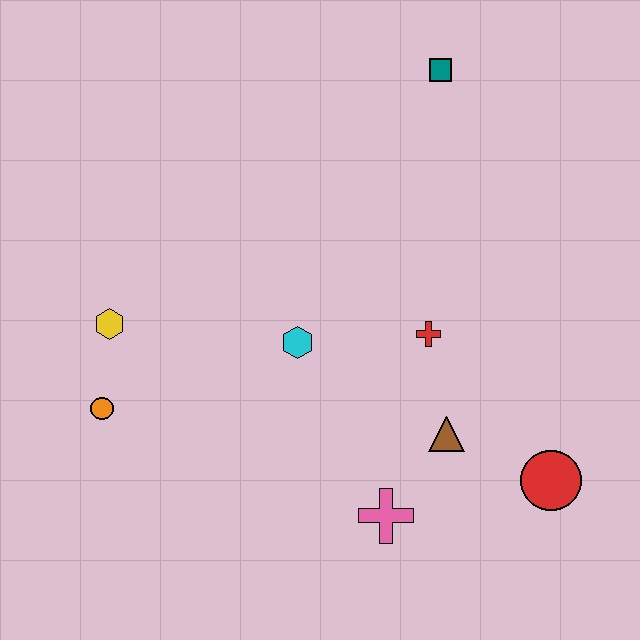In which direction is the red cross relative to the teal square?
The red cross is below the teal square.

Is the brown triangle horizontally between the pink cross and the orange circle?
No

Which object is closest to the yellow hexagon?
The orange circle is closest to the yellow hexagon.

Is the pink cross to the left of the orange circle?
No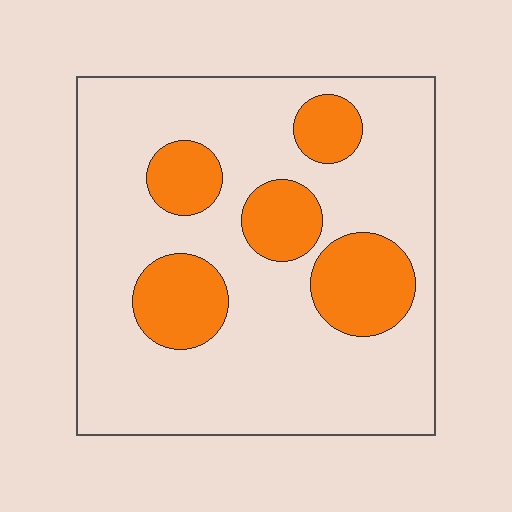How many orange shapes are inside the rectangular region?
5.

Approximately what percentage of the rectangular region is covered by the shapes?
Approximately 25%.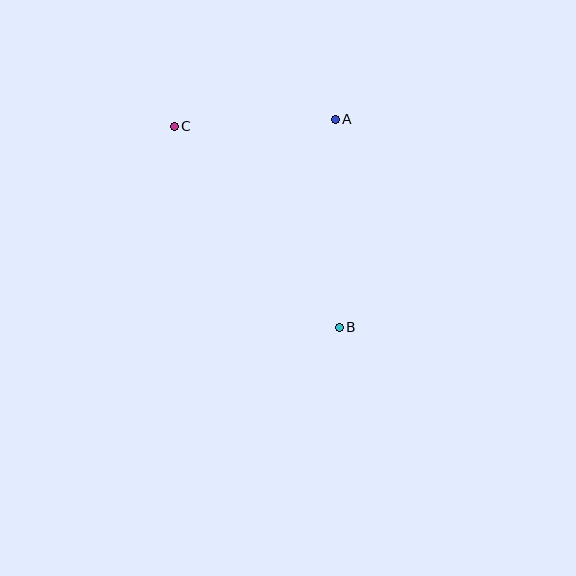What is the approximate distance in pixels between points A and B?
The distance between A and B is approximately 208 pixels.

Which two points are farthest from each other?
Points B and C are farthest from each other.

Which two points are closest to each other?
Points A and C are closest to each other.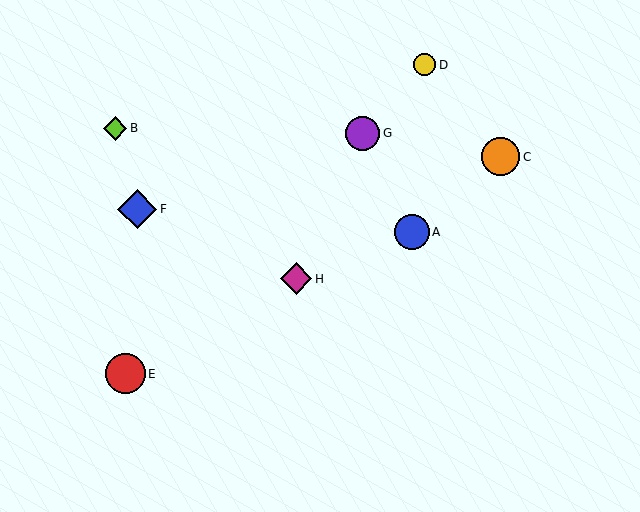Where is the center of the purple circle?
The center of the purple circle is at (363, 133).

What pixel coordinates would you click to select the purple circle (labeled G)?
Click at (363, 133) to select the purple circle G.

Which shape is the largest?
The red circle (labeled E) is the largest.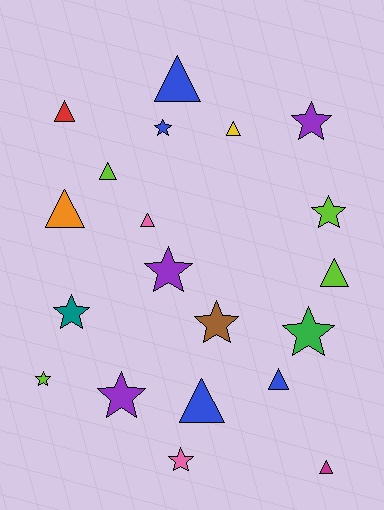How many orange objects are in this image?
There is 1 orange object.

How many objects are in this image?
There are 20 objects.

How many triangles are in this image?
There are 10 triangles.